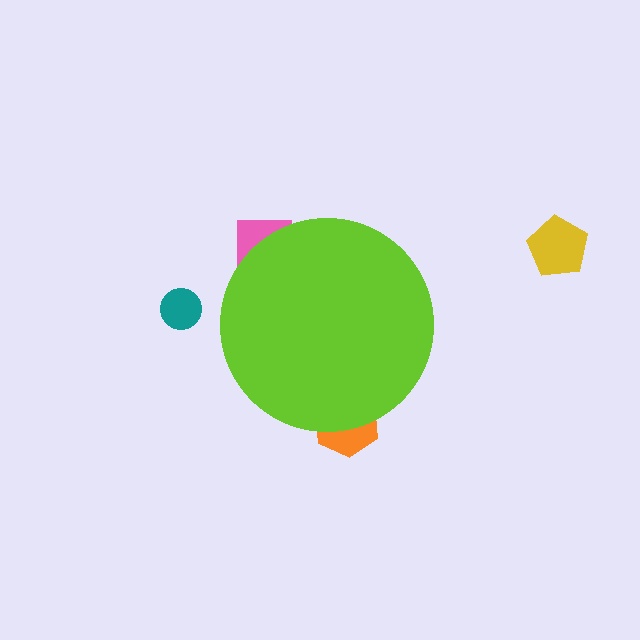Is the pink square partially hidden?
Yes, the pink square is partially hidden behind the lime circle.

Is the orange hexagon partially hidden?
Yes, the orange hexagon is partially hidden behind the lime circle.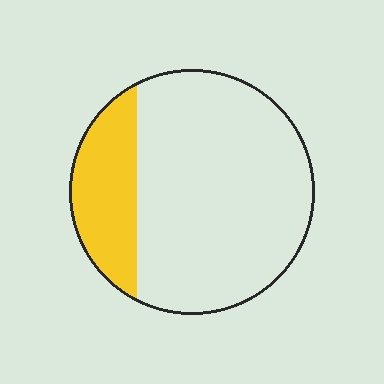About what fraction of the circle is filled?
About one fifth (1/5).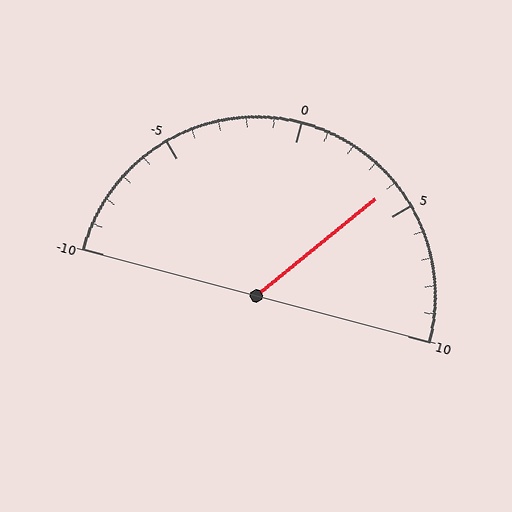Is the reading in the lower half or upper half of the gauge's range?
The reading is in the upper half of the range (-10 to 10).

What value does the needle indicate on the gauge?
The needle indicates approximately 4.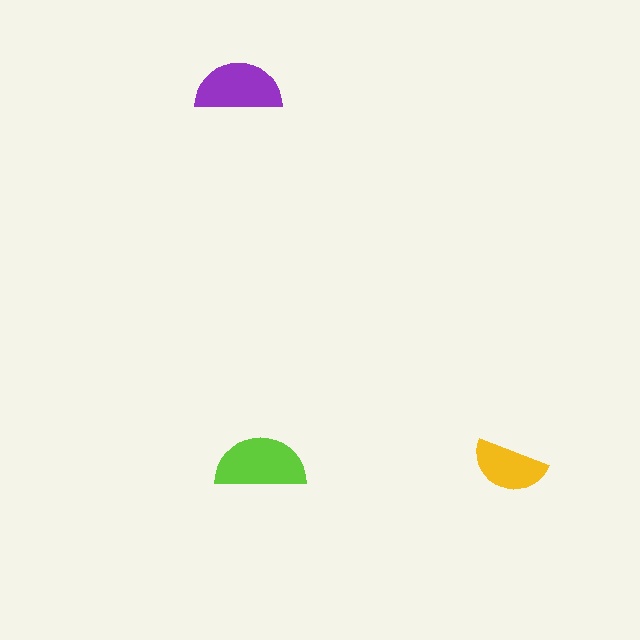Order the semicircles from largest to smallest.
the lime one, the purple one, the yellow one.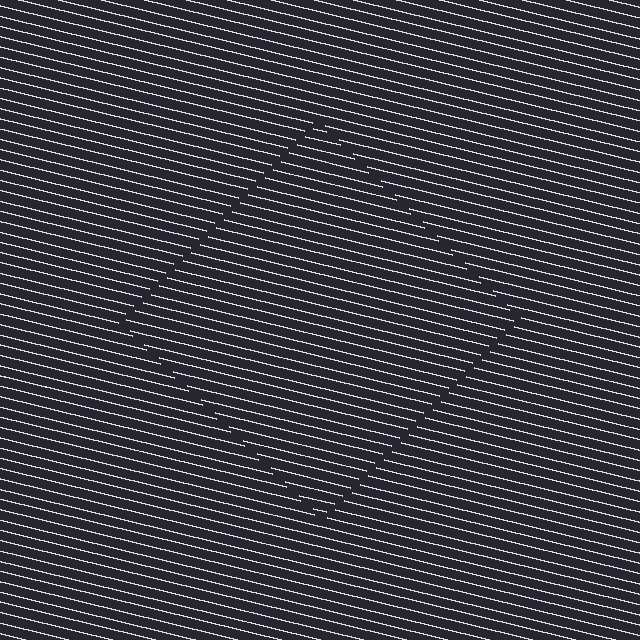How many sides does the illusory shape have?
4 sides — the line-ends trace a square.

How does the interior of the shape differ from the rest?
The interior of the shape contains the same grating, shifted by half a period — the contour is defined by the phase discontinuity where line-ends from the inner and outer gratings abut.